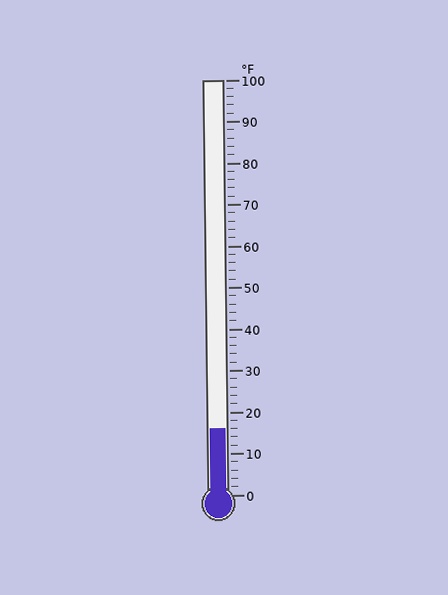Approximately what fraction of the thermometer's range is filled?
The thermometer is filled to approximately 15% of its range.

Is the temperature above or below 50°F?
The temperature is below 50°F.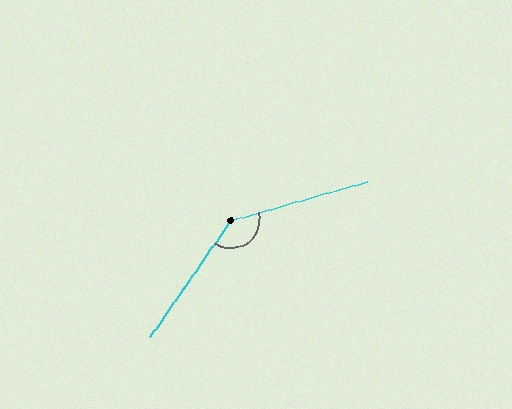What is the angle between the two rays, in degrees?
Approximately 140 degrees.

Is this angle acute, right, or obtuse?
It is obtuse.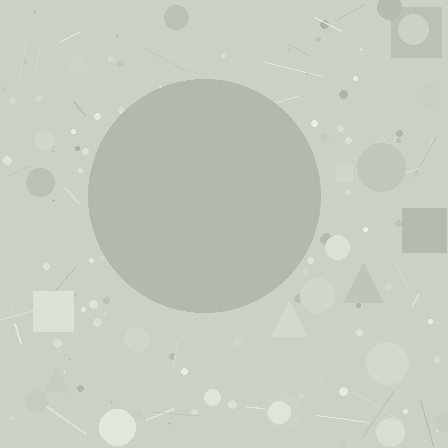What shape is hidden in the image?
A circle is hidden in the image.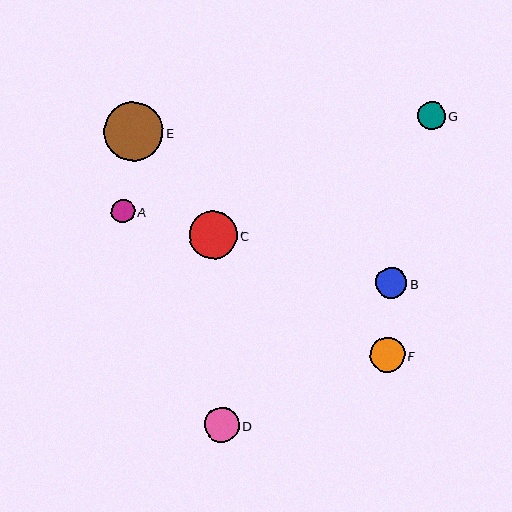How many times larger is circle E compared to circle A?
Circle E is approximately 2.5 times the size of circle A.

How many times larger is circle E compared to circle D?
Circle E is approximately 1.7 times the size of circle D.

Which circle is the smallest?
Circle A is the smallest with a size of approximately 24 pixels.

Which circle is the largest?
Circle E is the largest with a size of approximately 59 pixels.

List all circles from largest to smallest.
From largest to smallest: E, C, F, D, B, G, A.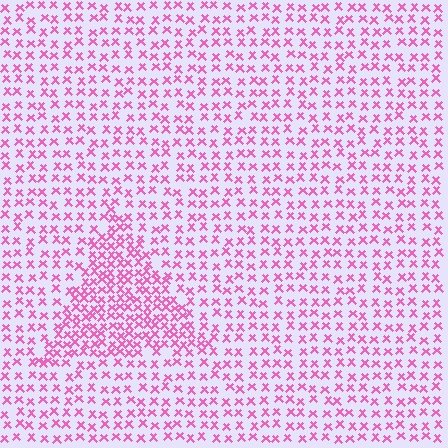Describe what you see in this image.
The image contains small pink elements arranged at two different densities. A triangle-shaped region is visible where the elements are more densely packed than the surrounding area.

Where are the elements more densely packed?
The elements are more densely packed inside the triangle boundary.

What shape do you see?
I see a triangle.